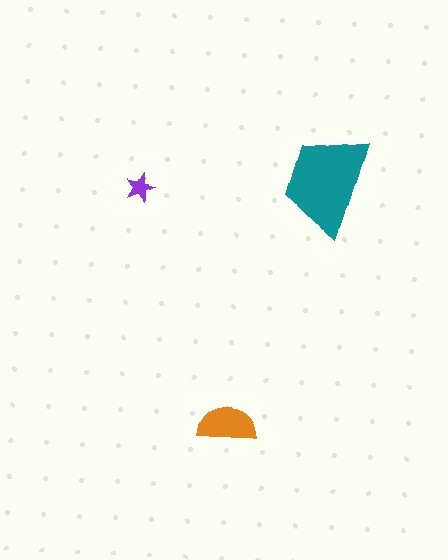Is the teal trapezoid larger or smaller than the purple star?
Larger.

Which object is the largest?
The teal trapezoid.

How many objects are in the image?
There are 3 objects in the image.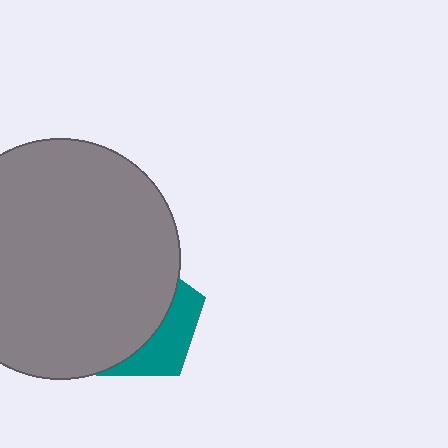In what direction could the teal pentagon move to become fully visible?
The teal pentagon could move right. That would shift it out from behind the gray circle entirely.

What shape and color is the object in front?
The object in front is a gray circle.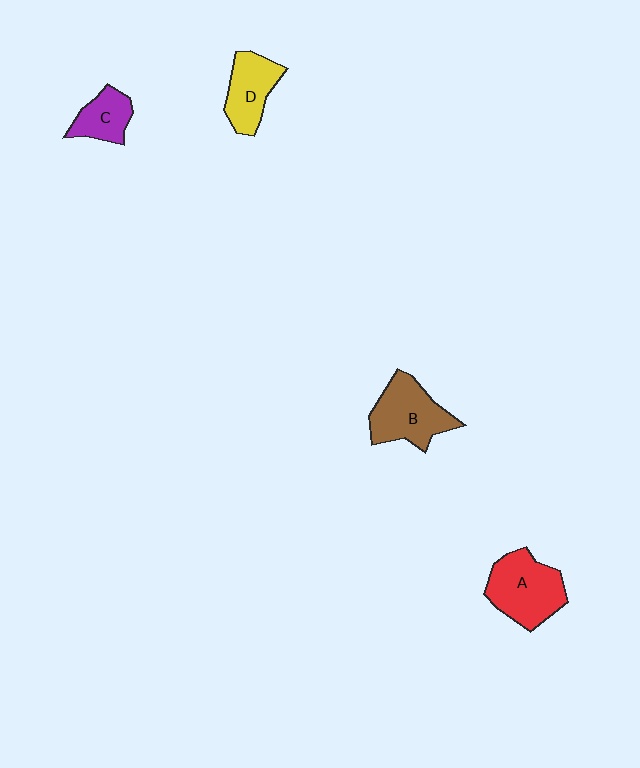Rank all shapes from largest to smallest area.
From largest to smallest: A (red), B (brown), D (yellow), C (purple).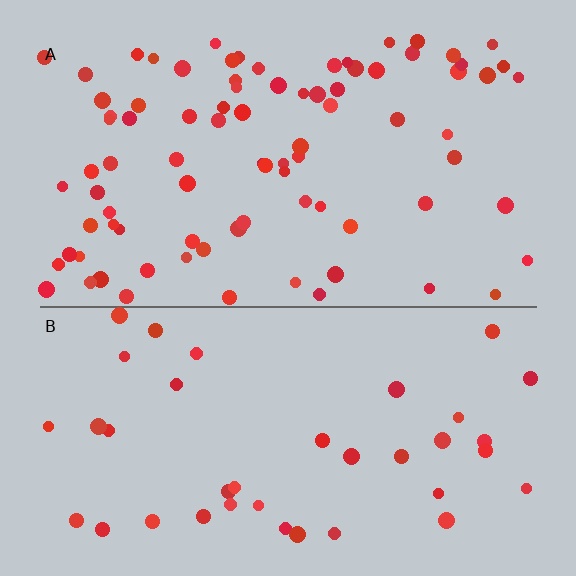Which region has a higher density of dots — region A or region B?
A (the top).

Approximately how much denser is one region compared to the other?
Approximately 2.3× — region A over region B.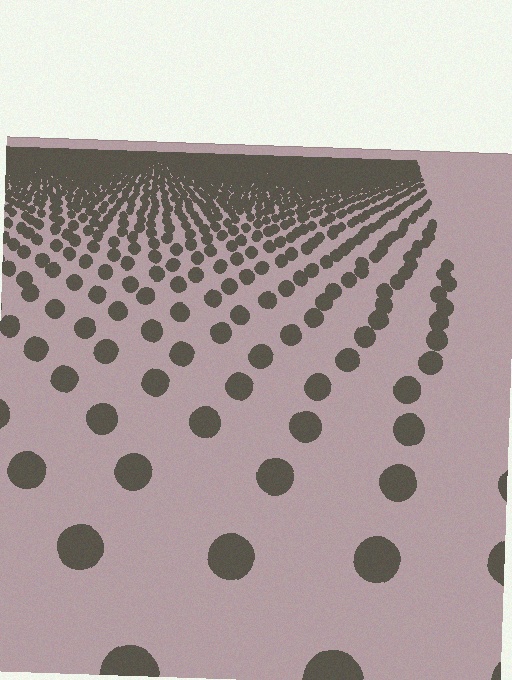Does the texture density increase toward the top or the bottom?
Density increases toward the top.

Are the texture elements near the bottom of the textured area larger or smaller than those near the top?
Larger. Near the bottom, elements are closer to the viewer and appear at a bigger on-screen size.